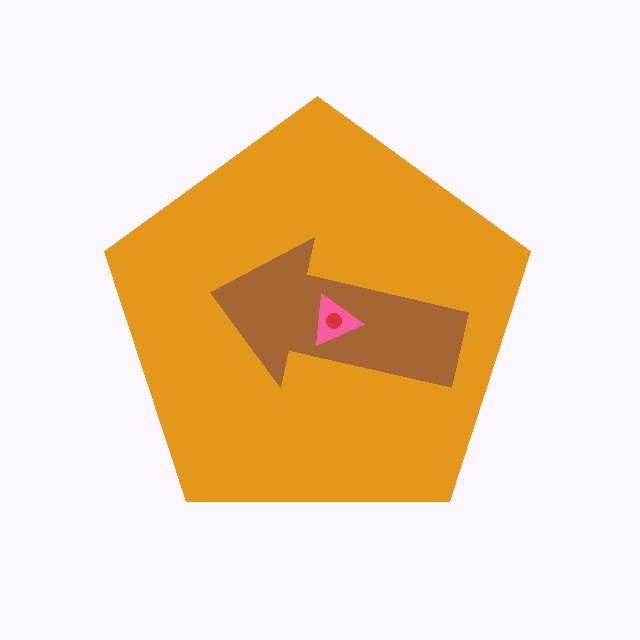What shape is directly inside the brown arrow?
The pink triangle.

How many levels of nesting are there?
4.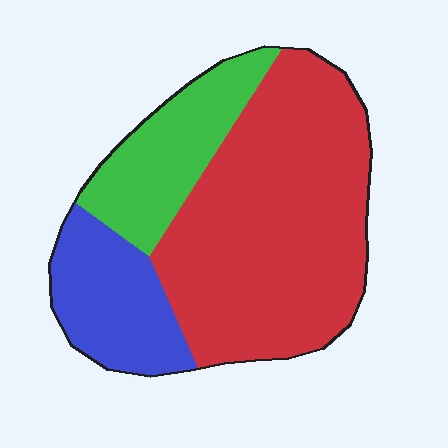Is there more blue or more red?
Red.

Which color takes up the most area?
Red, at roughly 60%.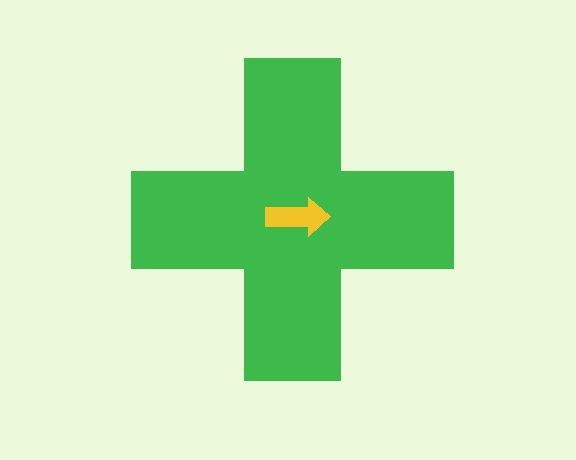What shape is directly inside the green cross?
The yellow arrow.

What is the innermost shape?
The yellow arrow.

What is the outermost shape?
The green cross.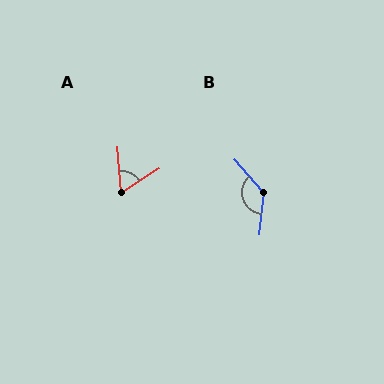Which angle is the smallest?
A, at approximately 62 degrees.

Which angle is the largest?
B, at approximately 133 degrees.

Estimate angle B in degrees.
Approximately 133 degrees.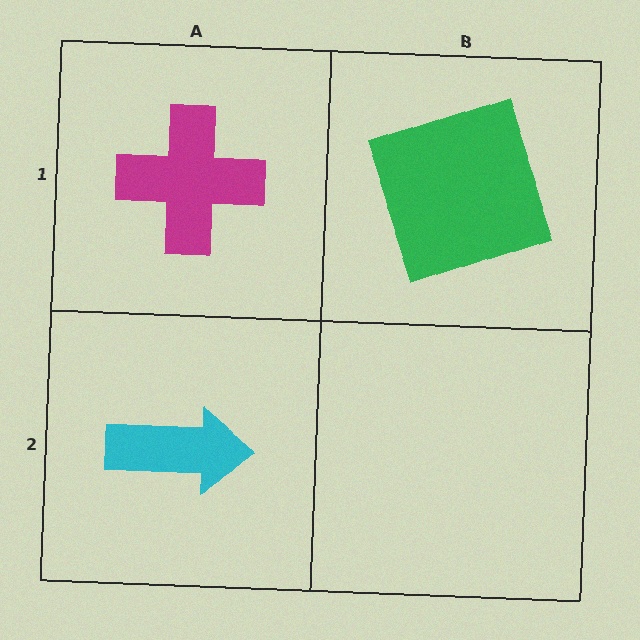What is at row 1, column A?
A magenta cross.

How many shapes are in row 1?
2 shapes.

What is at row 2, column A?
A cyan arrow.